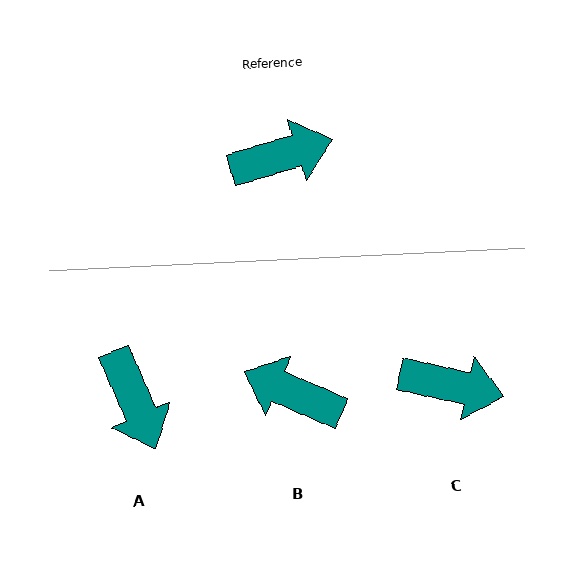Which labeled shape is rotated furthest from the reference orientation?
B, about 140 degrees away.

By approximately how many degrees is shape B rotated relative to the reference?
Approximately 140 degrees counter-clockwise.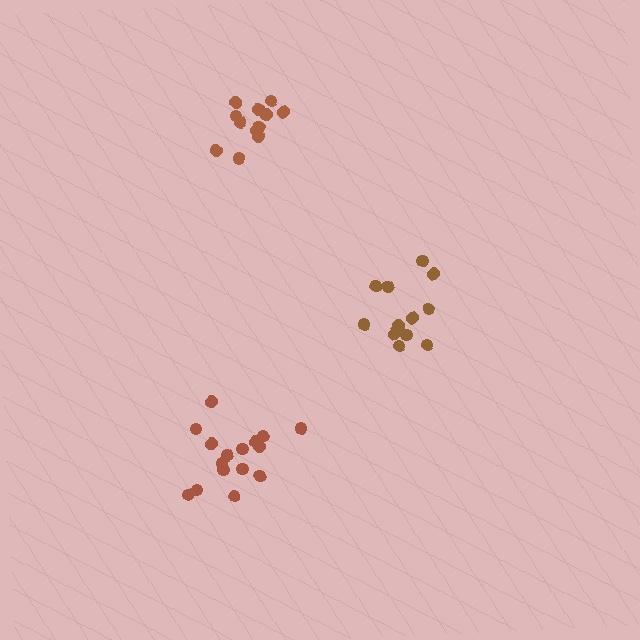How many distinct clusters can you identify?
There are 3 distinct clusters.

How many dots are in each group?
Group 1: 13 dots, Group 2: 12 dots, Group 3: 16 dots (41 total).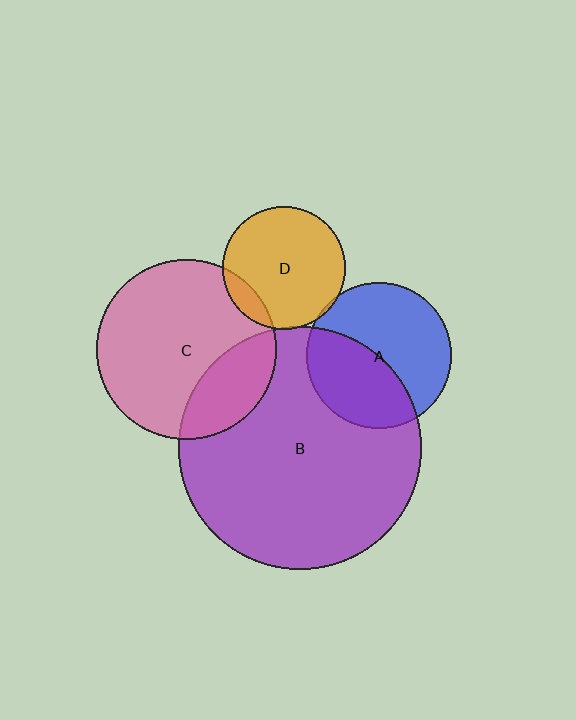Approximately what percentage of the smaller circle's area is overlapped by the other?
Approximately 5%.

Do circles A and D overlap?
Yes.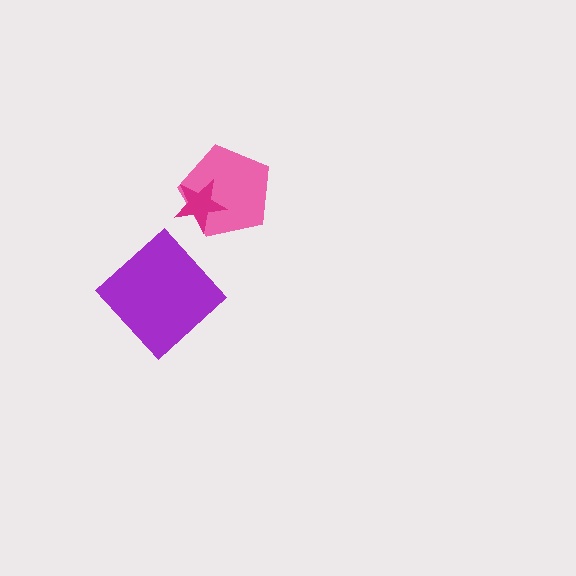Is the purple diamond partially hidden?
No, no other shape covers it.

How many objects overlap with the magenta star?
1 object overlaps with the magenta star.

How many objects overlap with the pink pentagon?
1 object overlaps with the pink pentagon.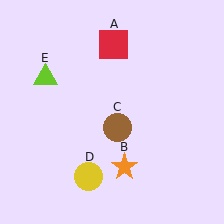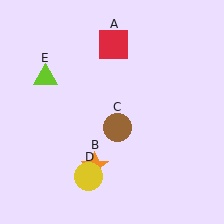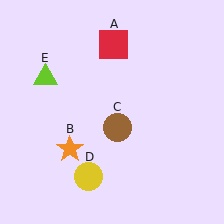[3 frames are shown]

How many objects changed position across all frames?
1 object changed position: orange star (object B).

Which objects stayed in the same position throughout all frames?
Red square (object A) and brown circle (object C) and yellow circle (object D) and lime triangle (object E) remained stationary.